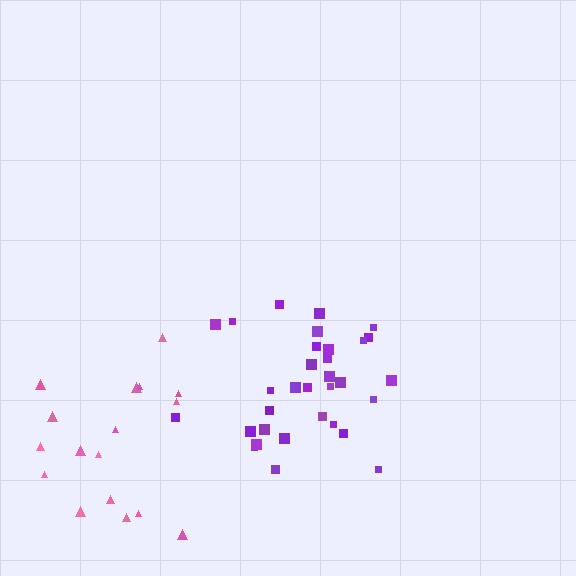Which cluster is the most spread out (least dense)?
Pink.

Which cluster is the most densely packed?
Purple.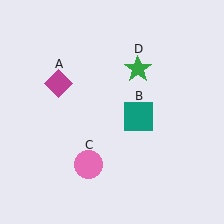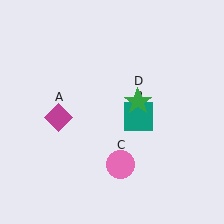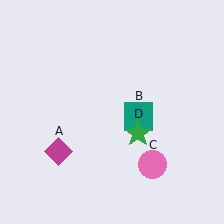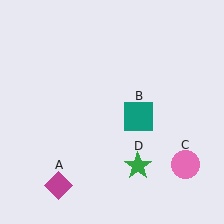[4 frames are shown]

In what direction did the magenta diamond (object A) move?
The magenta diamond (object A) moved down.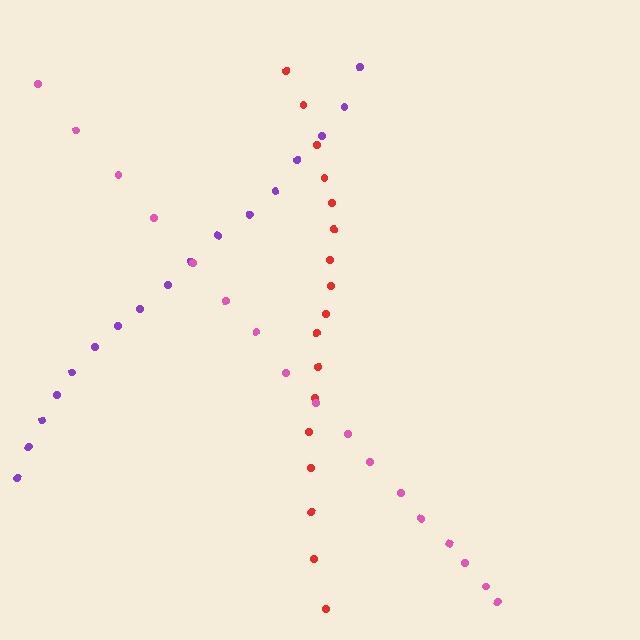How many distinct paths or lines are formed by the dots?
There are 3 distinct paths.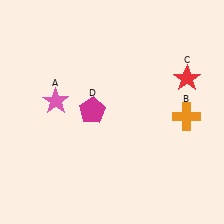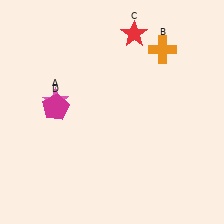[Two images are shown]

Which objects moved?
The objects that moved are: the orange cross (B), the red star (C), the magenta pentagon (D).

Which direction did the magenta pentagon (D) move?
The magenta pentagon (D) moved left.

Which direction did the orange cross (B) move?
The orange cross (B) moved up.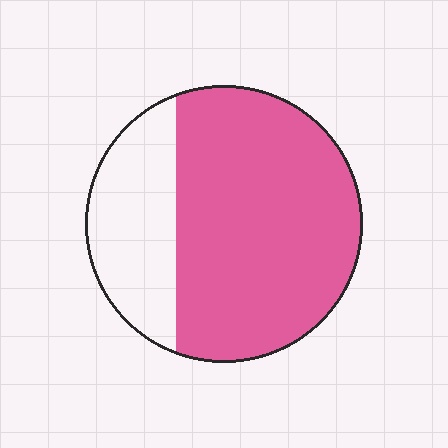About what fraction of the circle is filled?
About three quarters (3/4).